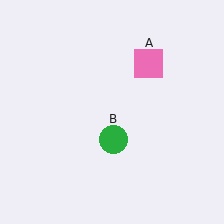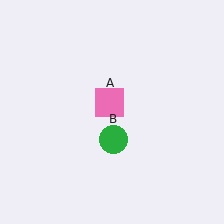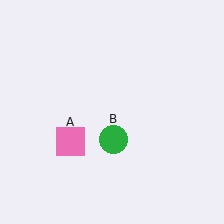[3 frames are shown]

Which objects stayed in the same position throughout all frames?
Green circle (object B) remained stationary.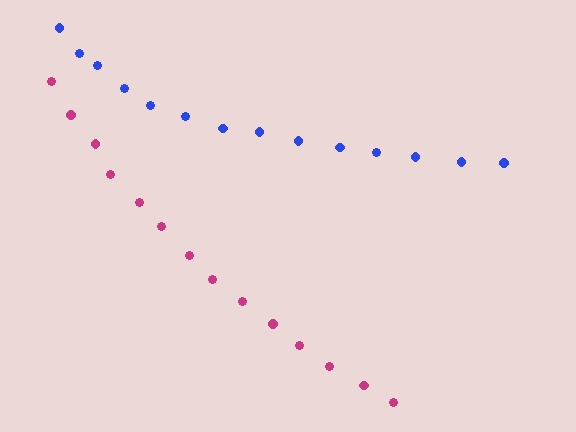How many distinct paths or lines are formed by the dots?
There are 2 distinct paths.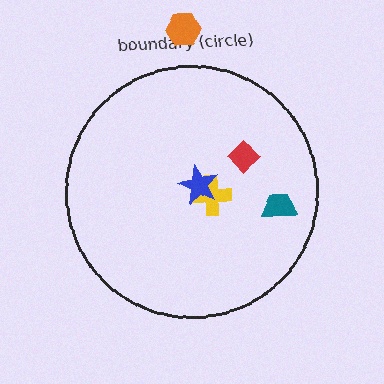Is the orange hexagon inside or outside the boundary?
Outside.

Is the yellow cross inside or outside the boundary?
Inside.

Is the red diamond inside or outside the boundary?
Inside.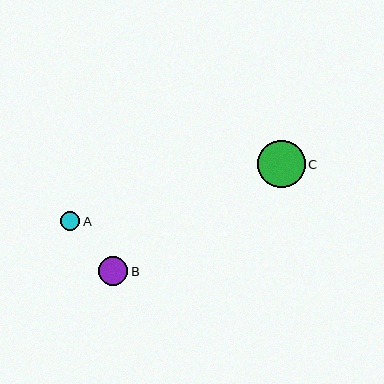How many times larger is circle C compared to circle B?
Circle C is approximately 1.6 times the size of circle B.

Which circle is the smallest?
Circle A is the smallest with a size of approximately 19 pixels.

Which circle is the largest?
Circle C is the largest with a size of approximately 47 pixels.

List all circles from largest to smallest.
From largest to smallest: C, B, A.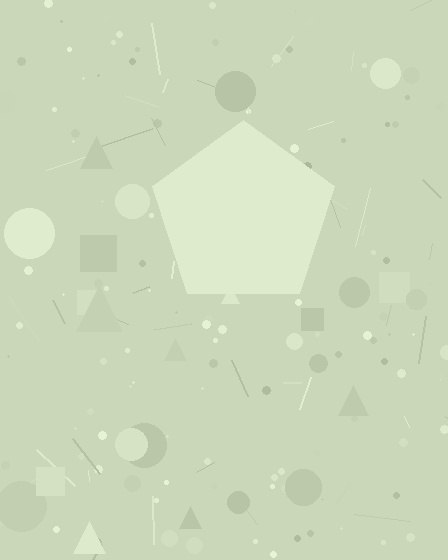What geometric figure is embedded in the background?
A pentagon is embedded in the background.